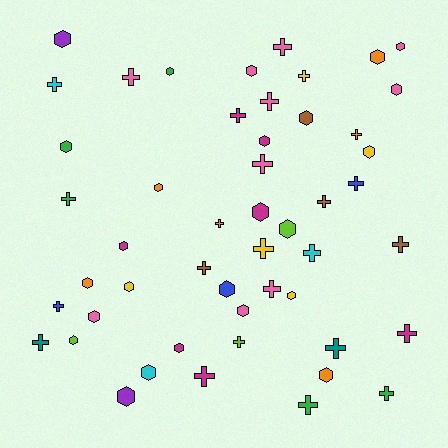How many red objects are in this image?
There are no red objects.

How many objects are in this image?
There are 50 objects.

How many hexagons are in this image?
There are 25 hexagons.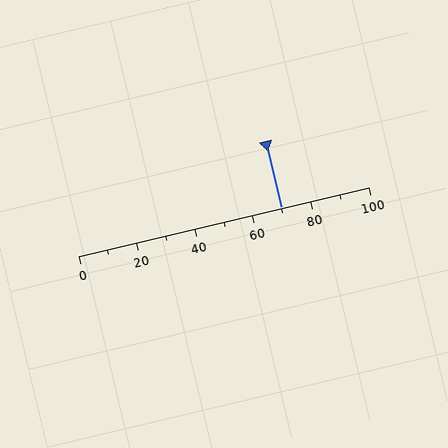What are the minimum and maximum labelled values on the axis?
The axis runs from 0 to 100.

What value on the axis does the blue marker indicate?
The marker indicates approximately 70.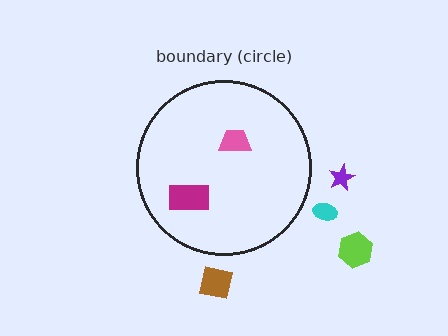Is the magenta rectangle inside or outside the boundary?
Inside.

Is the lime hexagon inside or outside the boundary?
Outside.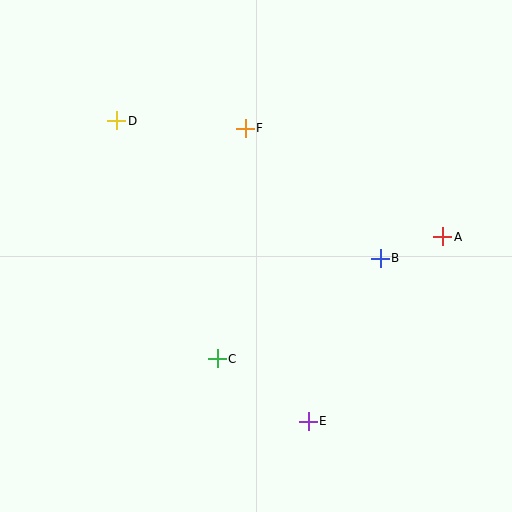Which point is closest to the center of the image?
Point C at (217, 359) is closest to the center.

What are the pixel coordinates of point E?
Point E is at (308, 421).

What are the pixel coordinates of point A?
Point A is at (443, 237).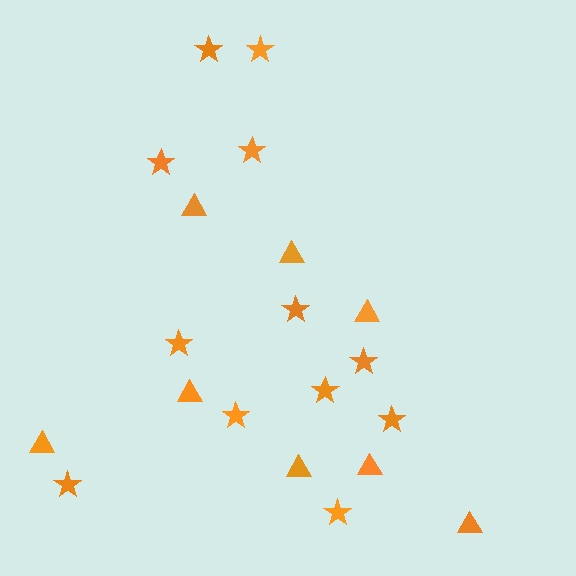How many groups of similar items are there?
There are 2 groups: one group of triangles (8) and one group of stars (12).